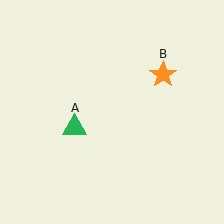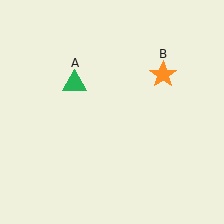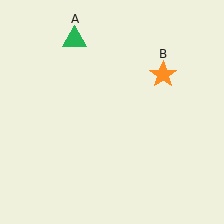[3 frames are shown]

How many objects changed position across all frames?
1 object changed position: green triangle (object A).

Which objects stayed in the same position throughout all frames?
Orange star (object B) remained stationary.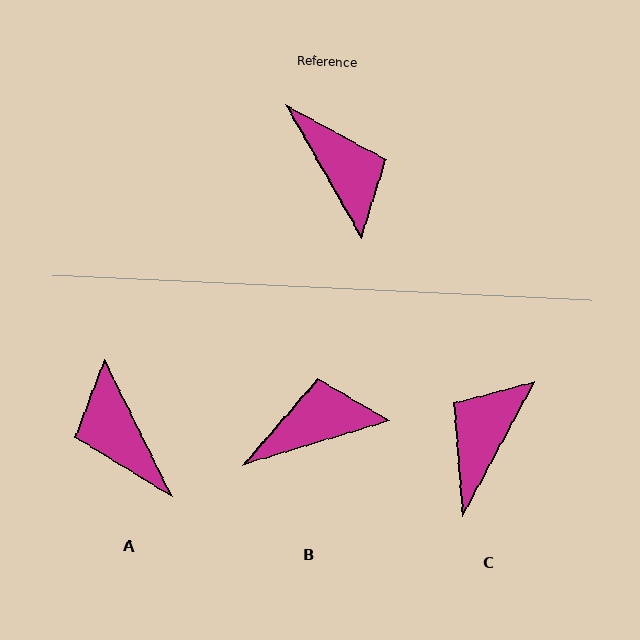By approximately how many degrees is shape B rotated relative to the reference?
Approximately 77 degrees counter-clockwise.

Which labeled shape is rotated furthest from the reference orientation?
A, about 177 degrees away.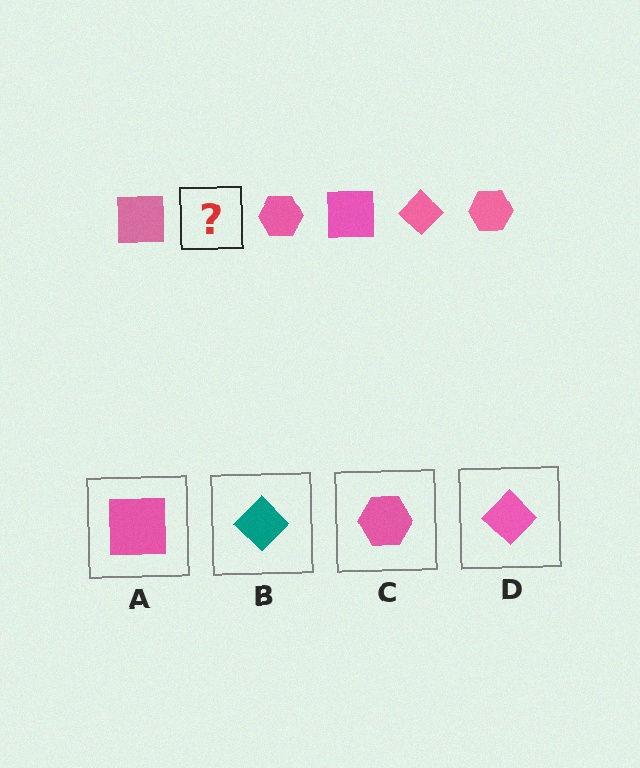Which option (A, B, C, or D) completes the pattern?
D.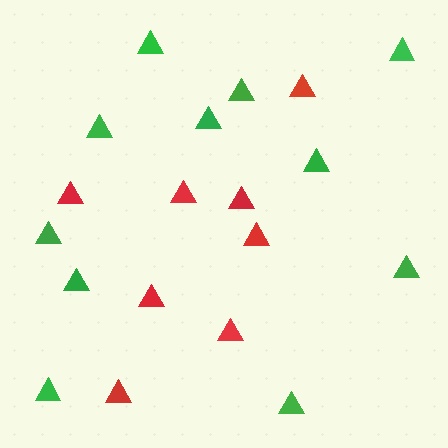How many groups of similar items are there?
There are 2 groups: one group of red triangles (8) and one group of green triangles (11).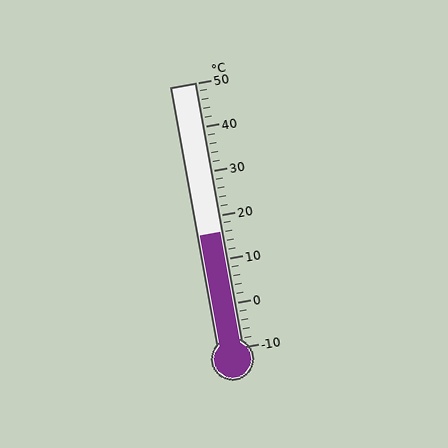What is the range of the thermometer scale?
The thermometer scale ranges from -10°C to 50°C.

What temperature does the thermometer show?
The thermometer shows approximately 16°C.